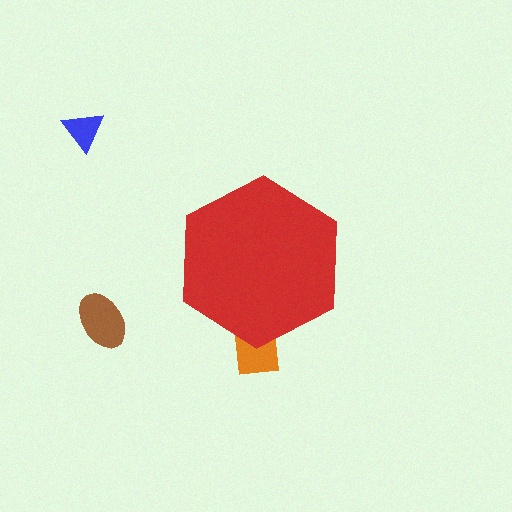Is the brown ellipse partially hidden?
No, the brown ellipse is fully visible.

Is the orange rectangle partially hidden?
Yes, the orange rectangle is partially hidden behind the red hexagon.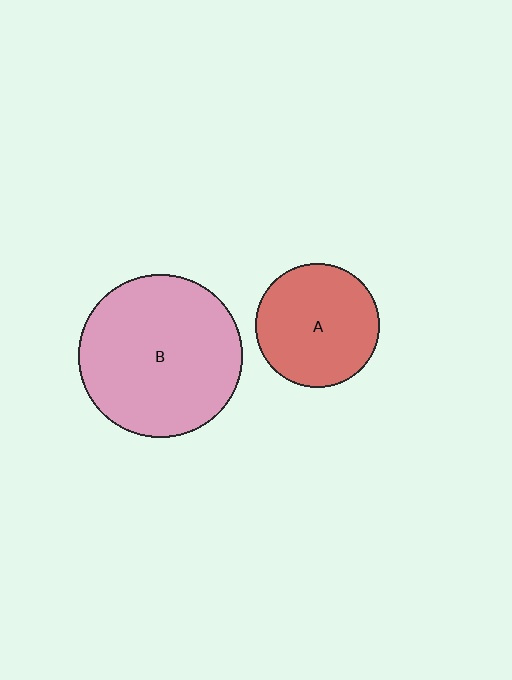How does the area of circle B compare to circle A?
Approximately 1.8 times.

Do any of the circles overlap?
No, none of the circles overlap.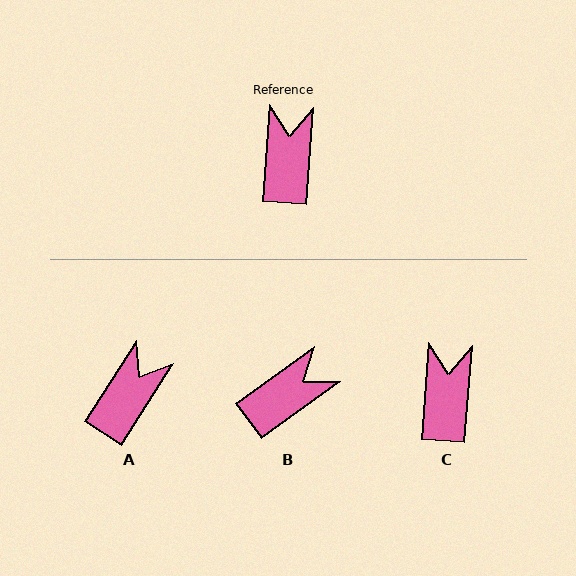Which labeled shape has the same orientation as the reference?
C.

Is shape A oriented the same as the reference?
No, it is off by about 28 degrees.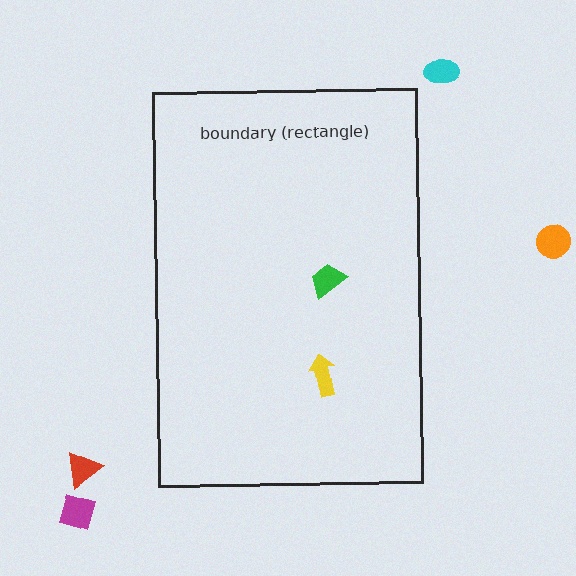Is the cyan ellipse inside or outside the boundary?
Outside.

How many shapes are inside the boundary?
2 inside, 4 outside.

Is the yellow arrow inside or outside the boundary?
Inside.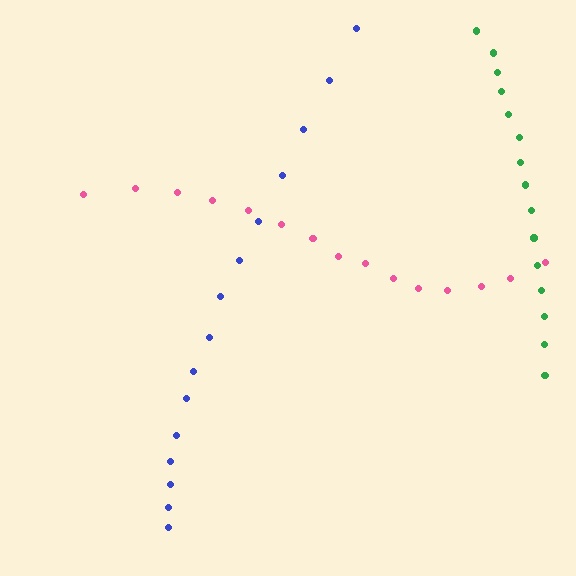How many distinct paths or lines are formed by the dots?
There are 3 distinct paths.